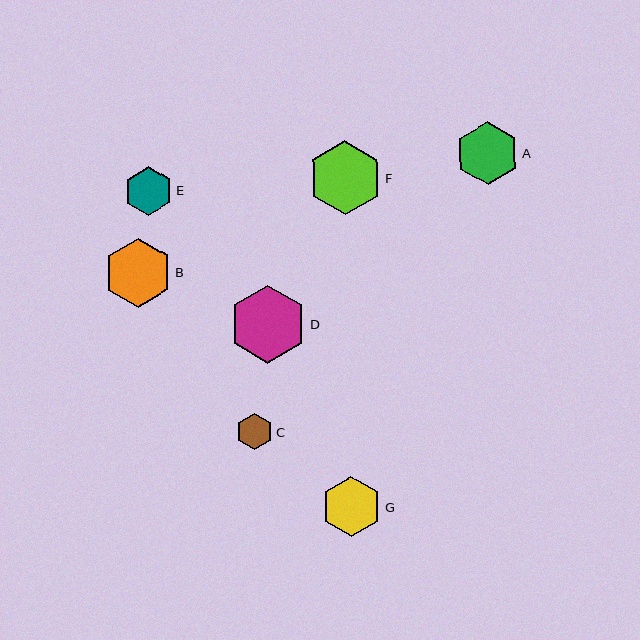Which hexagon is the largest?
Hexagon D is the largest with a size of approximately 78 pixels.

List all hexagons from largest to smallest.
From largest to smallest: D, F, B, A, G, E, C.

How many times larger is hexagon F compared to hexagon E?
Hexagon F is approximately 1.5 times the size of hexagon E.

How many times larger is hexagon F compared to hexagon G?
Hexagon F is approximately 1.2 times the size of hexagon G.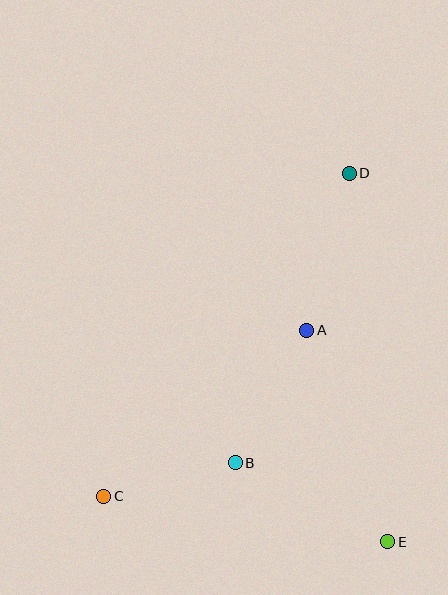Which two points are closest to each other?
Points B and C are closest to each other.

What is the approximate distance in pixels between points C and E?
The distance between C and E is approximately 287 pixels.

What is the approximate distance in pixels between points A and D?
The distance between A and D is approximately 162 pixels.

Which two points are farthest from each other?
Points C and D are farthest from each other.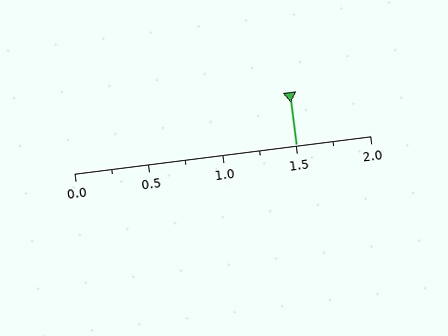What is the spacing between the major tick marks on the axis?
The major ticks are spaced 0.5 apart.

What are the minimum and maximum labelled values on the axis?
The axis runs from 0.0 to 2.0.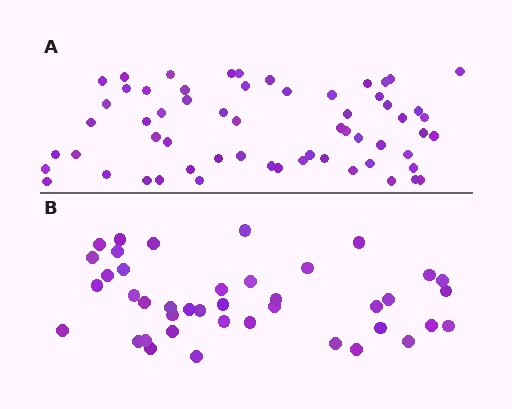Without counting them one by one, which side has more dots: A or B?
Region A (the top region) has more dots.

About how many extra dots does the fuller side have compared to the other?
Region A has approximately 20 more dots than region B.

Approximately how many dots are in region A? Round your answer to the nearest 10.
About 60 dots.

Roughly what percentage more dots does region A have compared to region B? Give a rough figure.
About 45% more.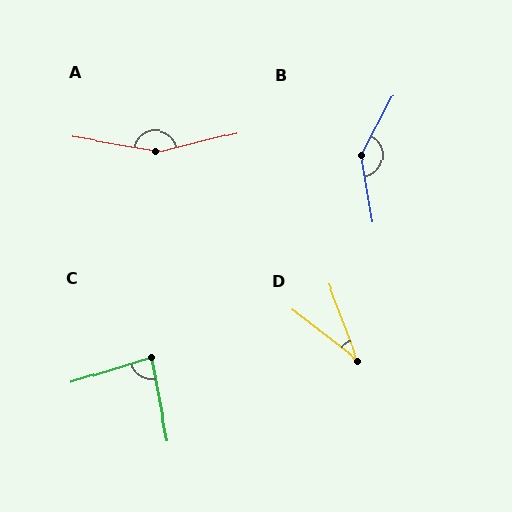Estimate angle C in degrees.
Approximately 83 degrees.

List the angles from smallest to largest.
D (31°), C (83°), B (142°), A (156°).